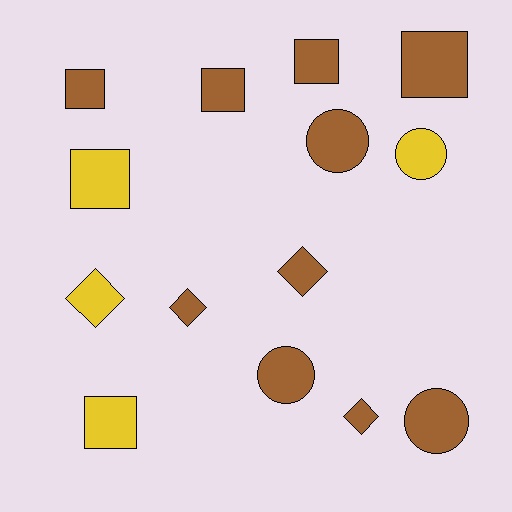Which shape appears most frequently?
Square, with 6 objects.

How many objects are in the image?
There are 14 objects.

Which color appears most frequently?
Brown, with 10 objects.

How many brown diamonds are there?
There are 3 brown diamonds.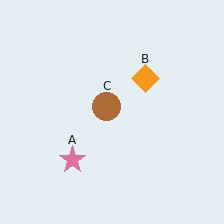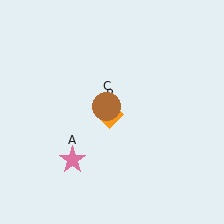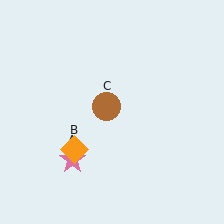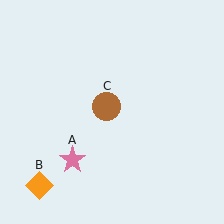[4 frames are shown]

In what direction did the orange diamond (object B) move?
The orange diamond (object B) moved down and to the left.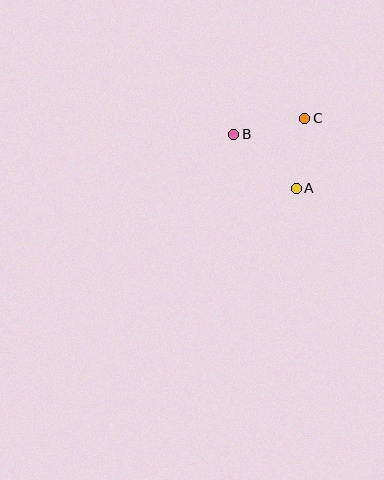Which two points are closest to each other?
Points A and C are closest to each other.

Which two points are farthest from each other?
Points A and B are farthest from each other.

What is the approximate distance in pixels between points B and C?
The distance between B and C is approximately 73 pixels.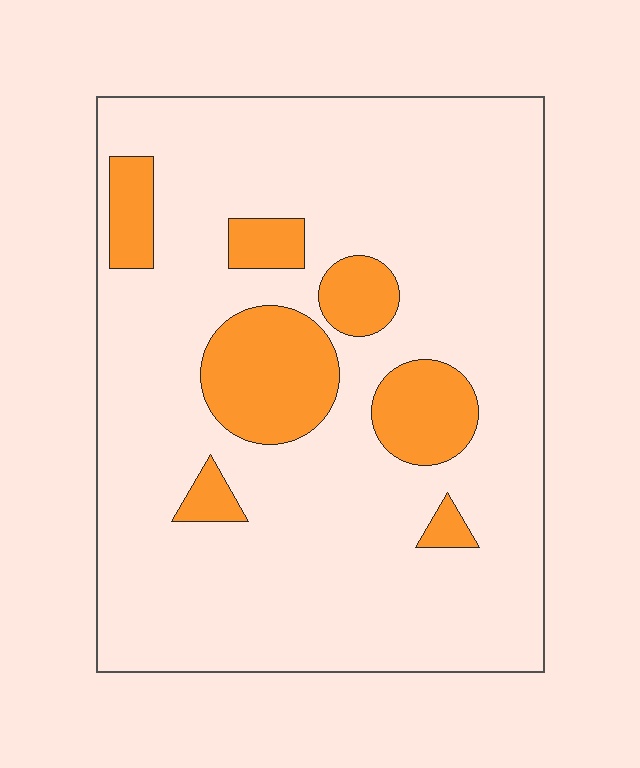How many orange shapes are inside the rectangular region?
7.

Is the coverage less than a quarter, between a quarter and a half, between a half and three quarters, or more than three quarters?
Less than a quarter.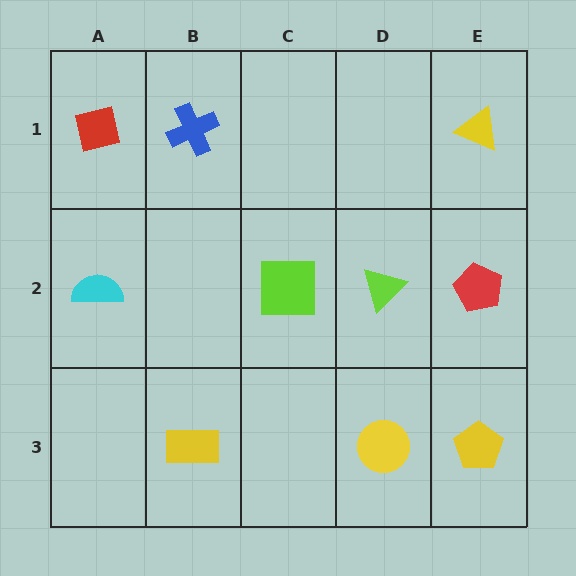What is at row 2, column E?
A red pentagon.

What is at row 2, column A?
A cyan semicircle.